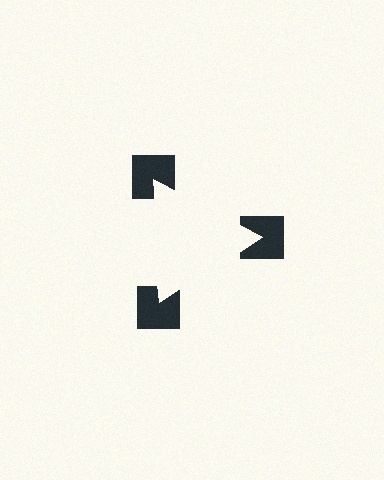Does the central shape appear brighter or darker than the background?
It typically appears slightly brighter than the background, even though no actual brightness change is drawn.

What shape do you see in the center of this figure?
An illusory triangle — its edges are inferred from the aligned wedge cuts in the notched squares, not physically drawn.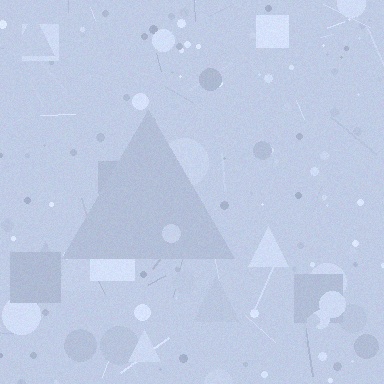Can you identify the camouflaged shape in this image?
The camouflaged shape is a triangle.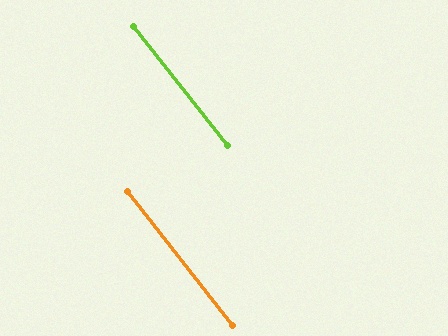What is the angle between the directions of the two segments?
Approximately 0 degrees.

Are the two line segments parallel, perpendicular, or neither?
Parallel — their directions differ by only 0.5°.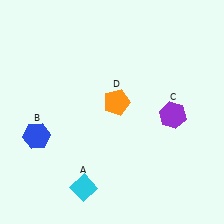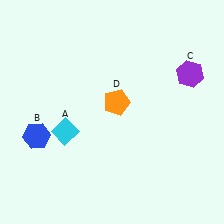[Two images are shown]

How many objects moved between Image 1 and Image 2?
2 objects moved between the two images.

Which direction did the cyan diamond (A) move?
The cyan diamond (A) moved up.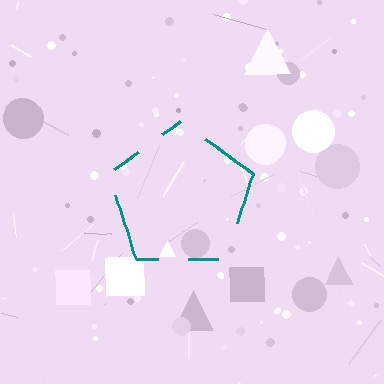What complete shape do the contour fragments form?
The contour fragments form a pentagon.